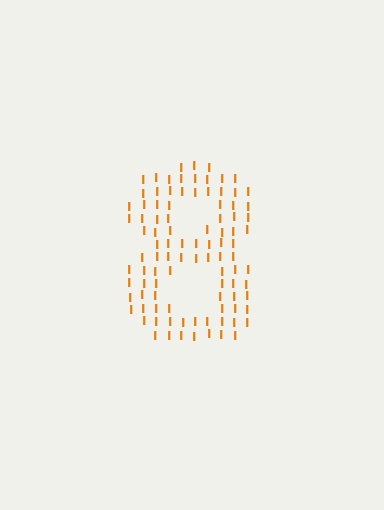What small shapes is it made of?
It is made of small letter I's.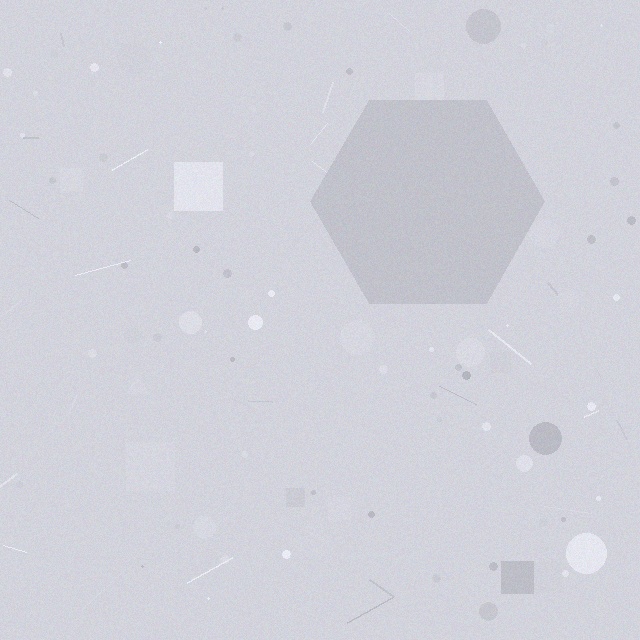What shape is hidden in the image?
A hexagon is hidden in the image.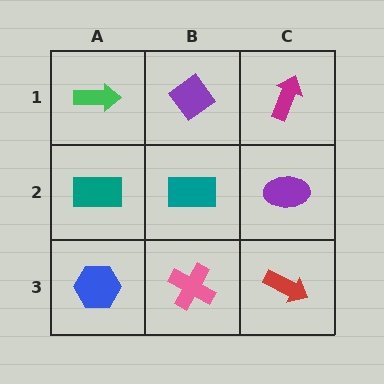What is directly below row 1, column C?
A purple ellipse.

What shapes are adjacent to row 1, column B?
A teal rectangle (row 2, column B), a green arrow (row 1, column A), a magenta arrow (row 1, column C).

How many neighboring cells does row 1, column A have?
2.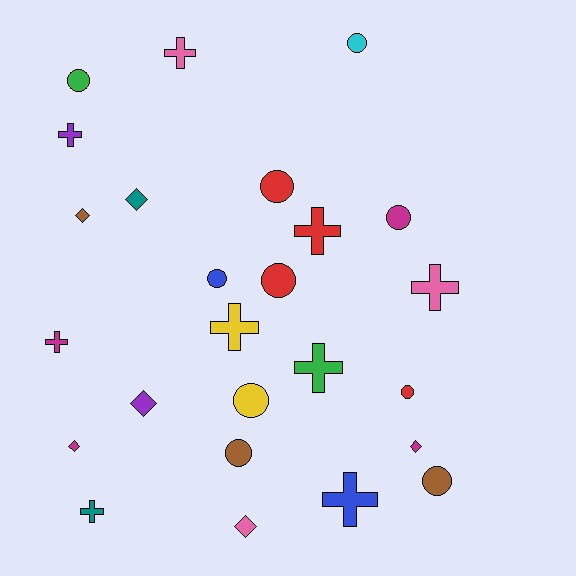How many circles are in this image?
There are 10 circles.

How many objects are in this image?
There are 25 objects.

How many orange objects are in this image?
There are no orange objects.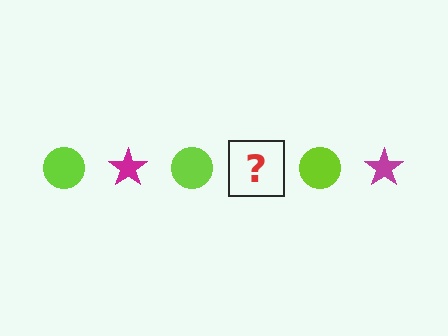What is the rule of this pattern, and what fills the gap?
The rule is that the pattern alternates between lime circle and magenta star. The gap should be filled with a magenta star.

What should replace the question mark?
The question mark should be replaced with a magenta star.